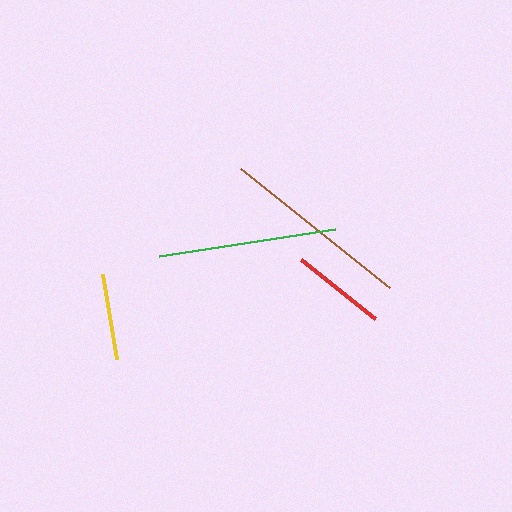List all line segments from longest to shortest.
From longest to shortest: brown, green, red, yellow.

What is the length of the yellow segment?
The yellow segment is approximately 86 pixels long.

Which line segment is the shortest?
The yellow line is the shortest at approximately 86 pixels.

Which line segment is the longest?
The brown line is the longest at approximately 191 pixels.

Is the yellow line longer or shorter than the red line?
The red line is longer than the yellow line.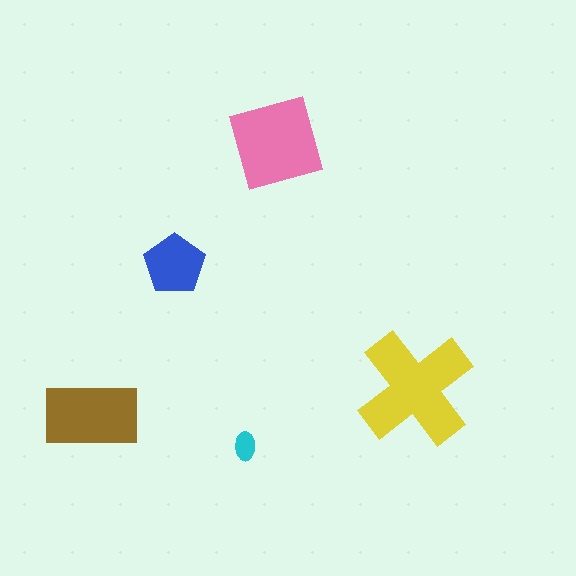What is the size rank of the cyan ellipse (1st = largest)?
5th.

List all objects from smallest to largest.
The cyan ellipse, the blue pentagon, the brown rectangle, the pink diamond, the yellow cross.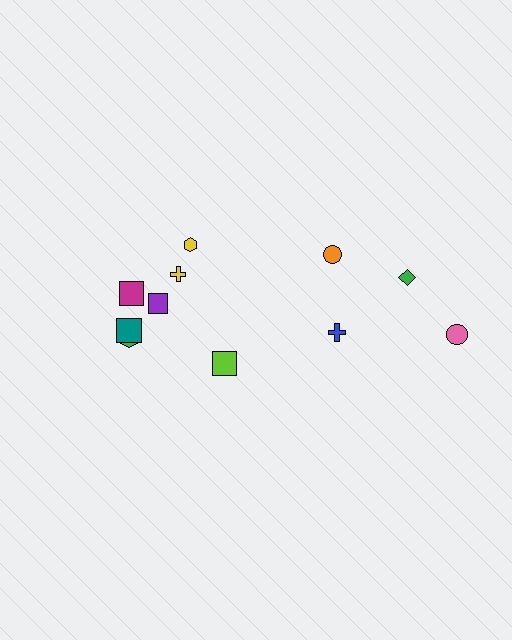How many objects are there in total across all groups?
There are 11 objects.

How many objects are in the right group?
There are 4 objects.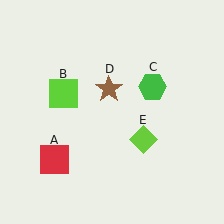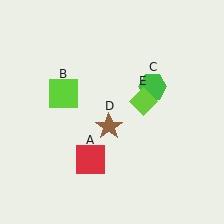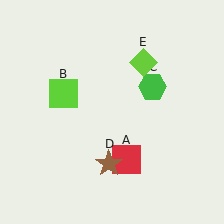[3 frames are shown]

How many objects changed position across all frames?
3 objects changed position: red square (object A), brown star (object D), lime diamond (object E).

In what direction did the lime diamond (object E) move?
The lime diamond (object E) moved up.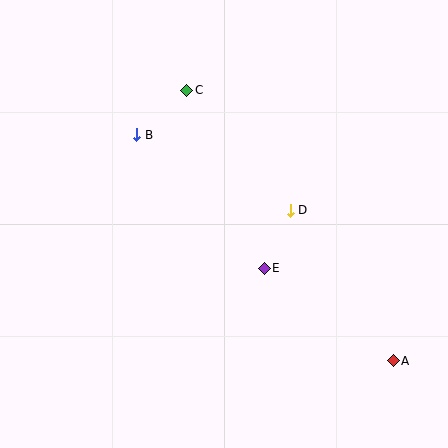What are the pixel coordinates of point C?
Point C is at (187, 90).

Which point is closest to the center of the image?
Point E at (264, 268) is closest to the center.